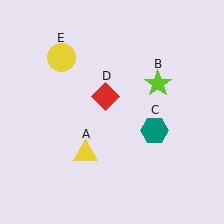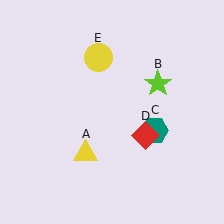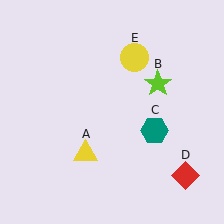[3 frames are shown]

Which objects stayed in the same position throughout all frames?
Yellow triangle (object A) and lime star (object B) and teal hexagon (object C) remained stationary.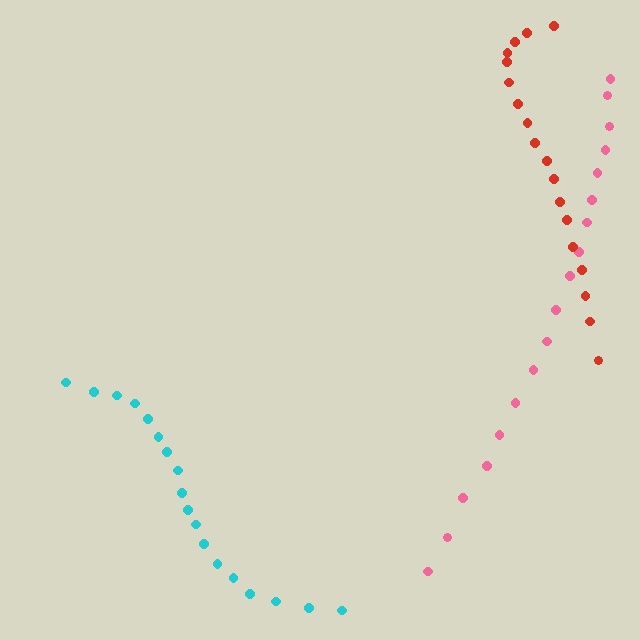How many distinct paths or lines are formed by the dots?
There are 3 distinct paths.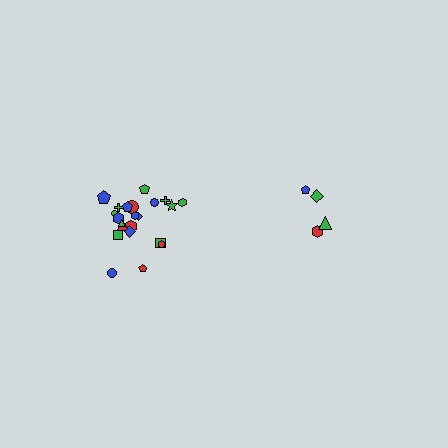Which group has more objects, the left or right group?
The left group.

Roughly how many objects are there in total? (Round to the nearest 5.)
Roughly 25 objects in total.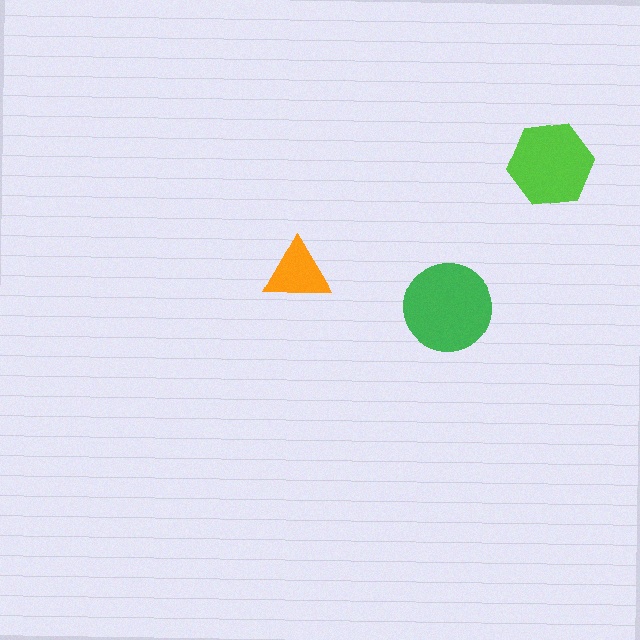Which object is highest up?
The lime hexagon is topmost.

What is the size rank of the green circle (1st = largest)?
1st.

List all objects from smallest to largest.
The orange triangle, the lime hexagon, the green circle.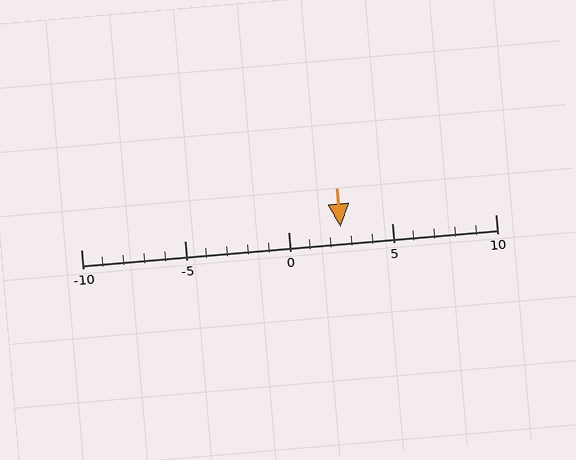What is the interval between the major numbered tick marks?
The major tick marks are spaced 5 units apart.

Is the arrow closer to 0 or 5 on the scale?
The arrow is closer to 5.